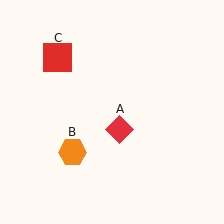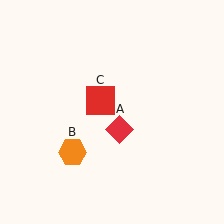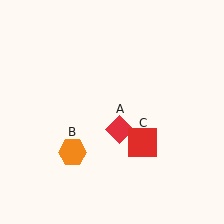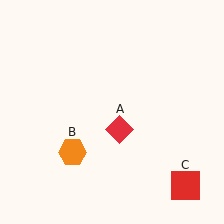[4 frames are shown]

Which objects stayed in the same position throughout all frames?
Red diamond (object A) and orange hexagon (object B) remained stationary.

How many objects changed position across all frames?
1 object changed position: red square (object C).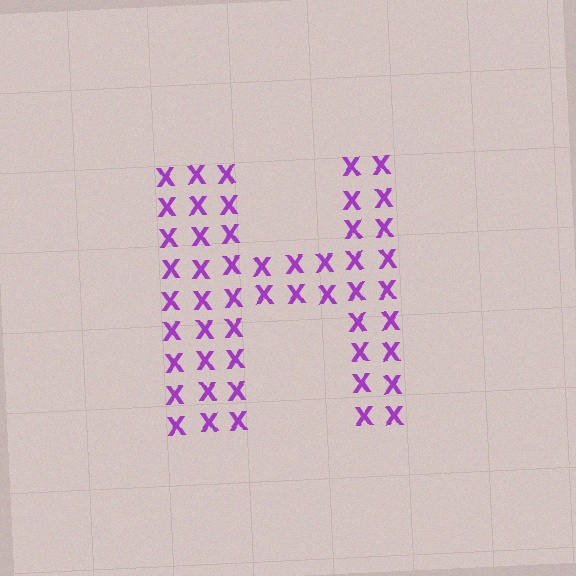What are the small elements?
The small elements are letter X's.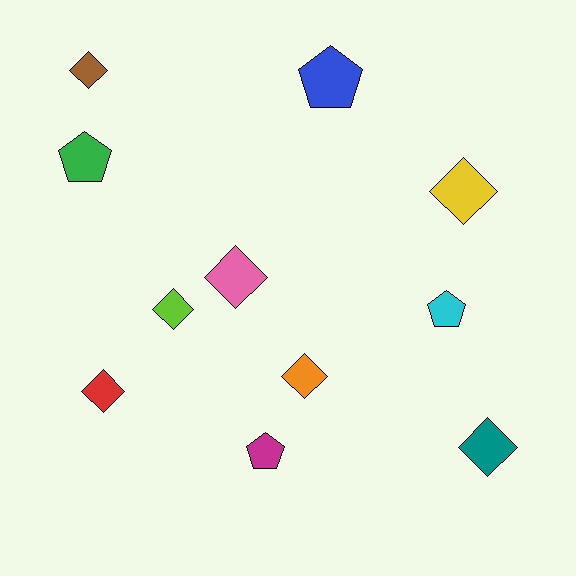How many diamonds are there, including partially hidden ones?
There are 7 diamonds.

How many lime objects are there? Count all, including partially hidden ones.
There is 1 lime object.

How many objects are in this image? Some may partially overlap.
There are 11 objects.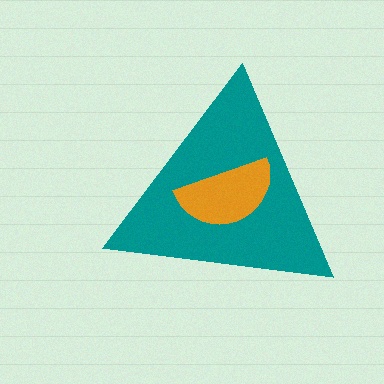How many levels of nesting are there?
2.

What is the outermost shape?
The teal triangle.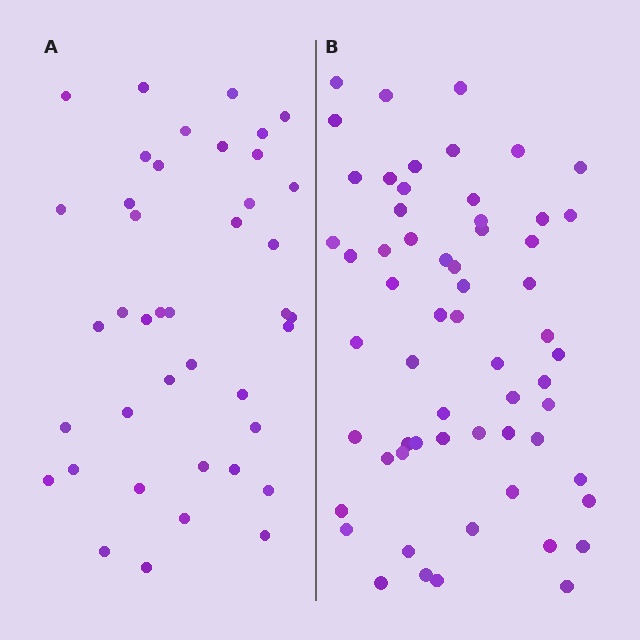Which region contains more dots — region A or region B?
Region B (the right region) has more dots.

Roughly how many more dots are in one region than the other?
Region B has approximately 20 more dots than region A.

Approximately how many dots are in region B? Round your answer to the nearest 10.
About 60 dots.